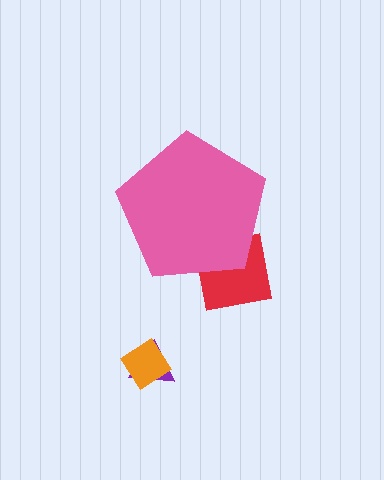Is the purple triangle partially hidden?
No, the purple triangle is fully visible.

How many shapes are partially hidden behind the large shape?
1 shape is partially hidden.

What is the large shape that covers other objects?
A pink pentagon.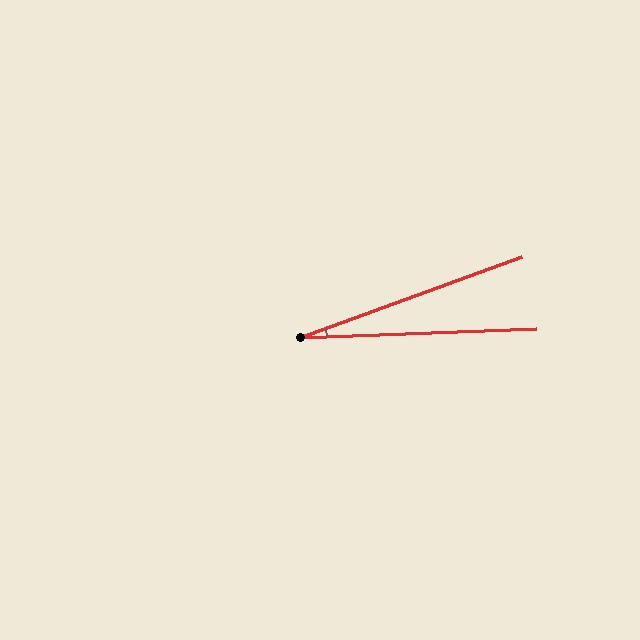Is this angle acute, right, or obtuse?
It is acute.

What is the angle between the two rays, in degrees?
Approximately 18 degrees.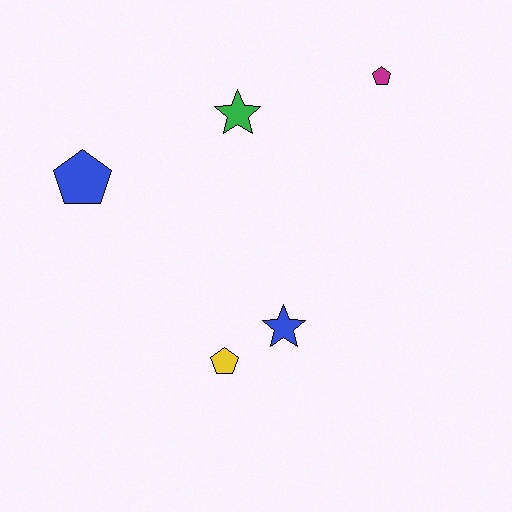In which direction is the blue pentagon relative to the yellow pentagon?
The blue pentagon is above the yellow pentagon.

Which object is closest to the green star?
The magenta pentagon is closest to the green star.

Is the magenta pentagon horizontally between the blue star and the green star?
No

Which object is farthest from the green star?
The yellow pentagon is farthest from the green star.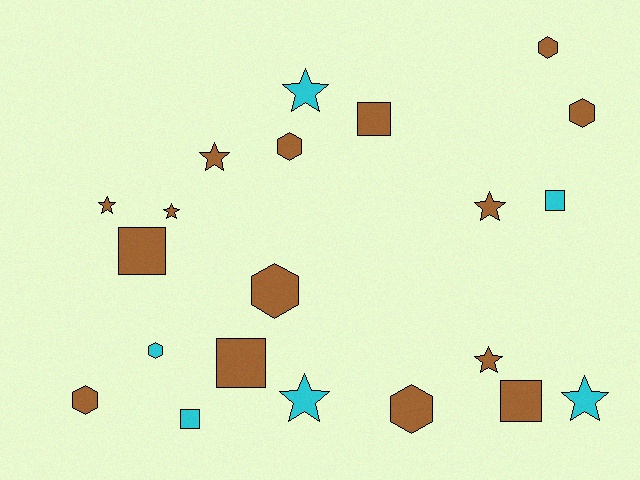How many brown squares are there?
There are 4 brown squares.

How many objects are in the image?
There are 21 objects.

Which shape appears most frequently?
Star, with 8 objects.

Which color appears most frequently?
Brown, with 15 objects.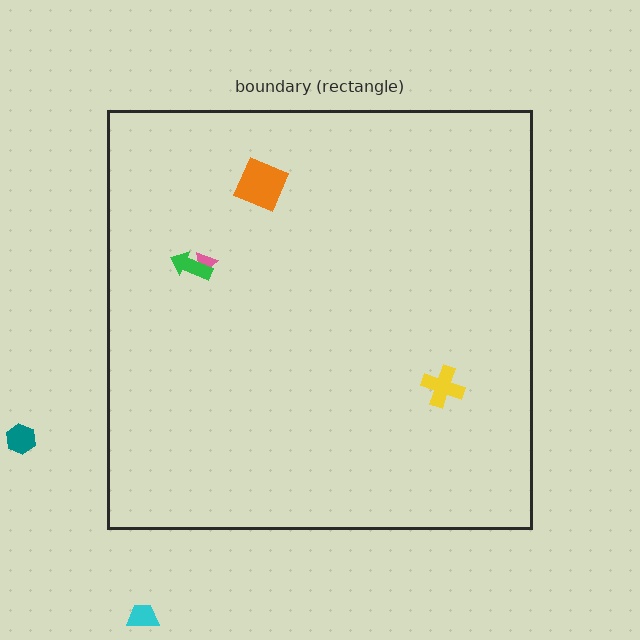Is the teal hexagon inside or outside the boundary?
Outside.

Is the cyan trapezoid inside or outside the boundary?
Outside.